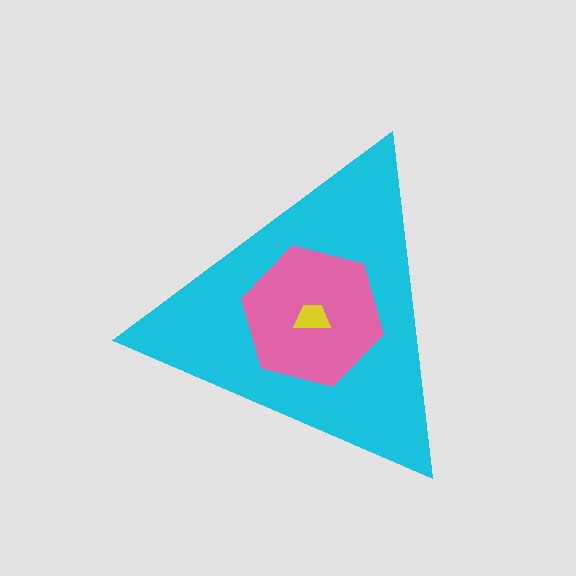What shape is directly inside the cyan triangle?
The pink hexagon.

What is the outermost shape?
The cyan triangle.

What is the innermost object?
The yellow trapezoid.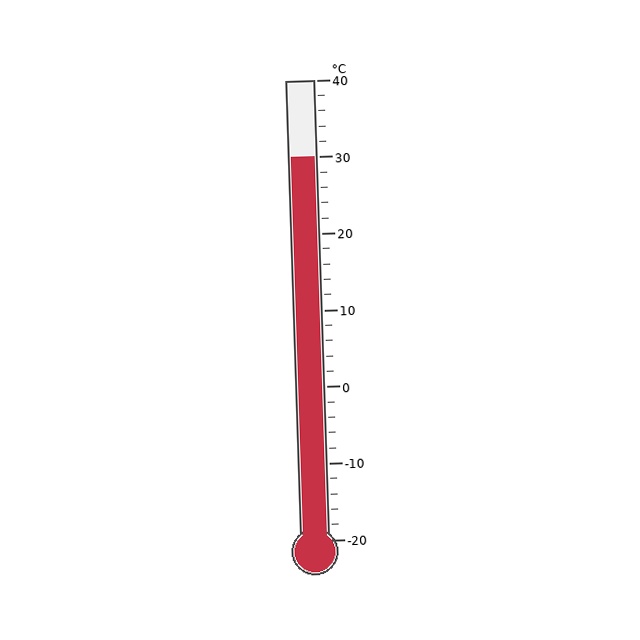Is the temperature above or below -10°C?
The temperature is above -10°C.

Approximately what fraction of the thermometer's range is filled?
The thermometer is filled to approximately 85% of its range.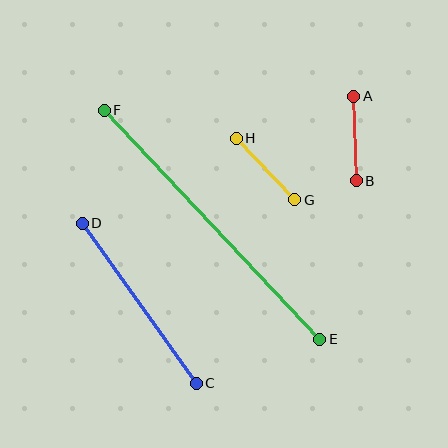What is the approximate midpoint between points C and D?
The midpoint is at approximately (139, 303) pixels.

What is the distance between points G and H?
The distance is approximately 85 pixels.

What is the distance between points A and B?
The distance is approximately 85 pixels.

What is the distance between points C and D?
The distance is approximately 197 pixels.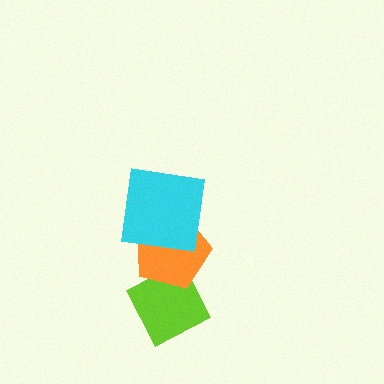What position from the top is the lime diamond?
The lime diamond is 3rd from the top.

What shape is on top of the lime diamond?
The orange pentagon is on top of the lime diamond.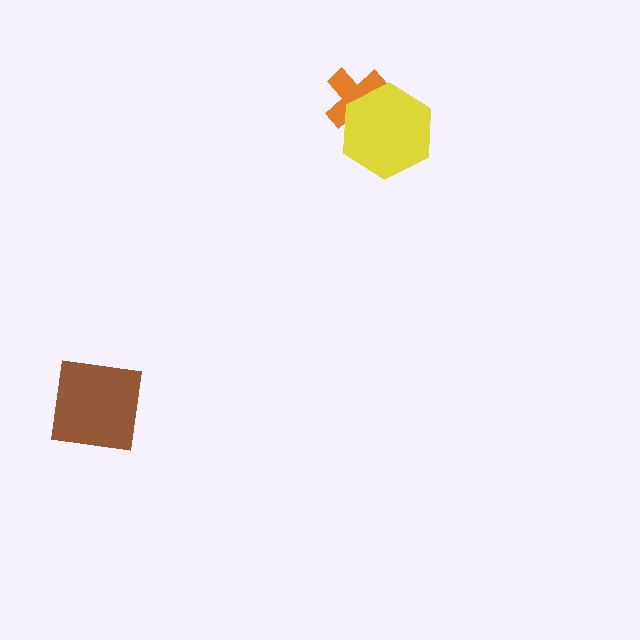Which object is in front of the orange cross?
The yellow hexagon is in front of the orange cross.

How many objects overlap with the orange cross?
1 object overlaps with the orange cross.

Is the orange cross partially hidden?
Yes, it is partially covered by another shape.